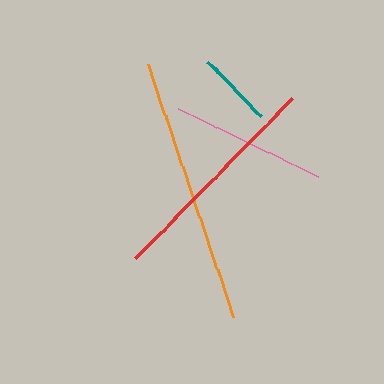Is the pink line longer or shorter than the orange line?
The orange line is longer than the pink line.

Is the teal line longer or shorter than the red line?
The red line is longer than the teal line.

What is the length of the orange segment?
The orange segment is approximately 267 pixels long.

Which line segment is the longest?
The orange line is the longest at approximately 267 pixels.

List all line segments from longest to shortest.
From longest to shortest: orange, red, pink, teal.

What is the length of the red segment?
The red segment is approximately 225 pixels long.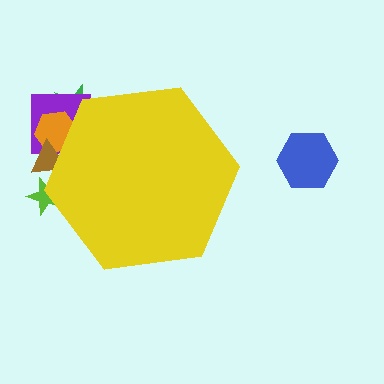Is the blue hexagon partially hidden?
No, the blue hexagon is fully visible.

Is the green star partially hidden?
Yes, the green star is partially hidden behind the yellow hexagon.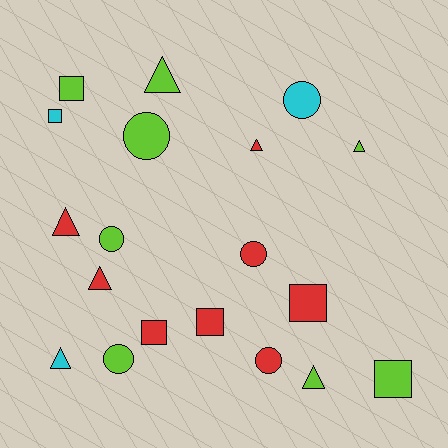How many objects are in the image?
There are 19 objects.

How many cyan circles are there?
There is 1 cyan circle.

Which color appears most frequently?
Lime, with 8 objects.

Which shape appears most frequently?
Triangle, with 7 objects.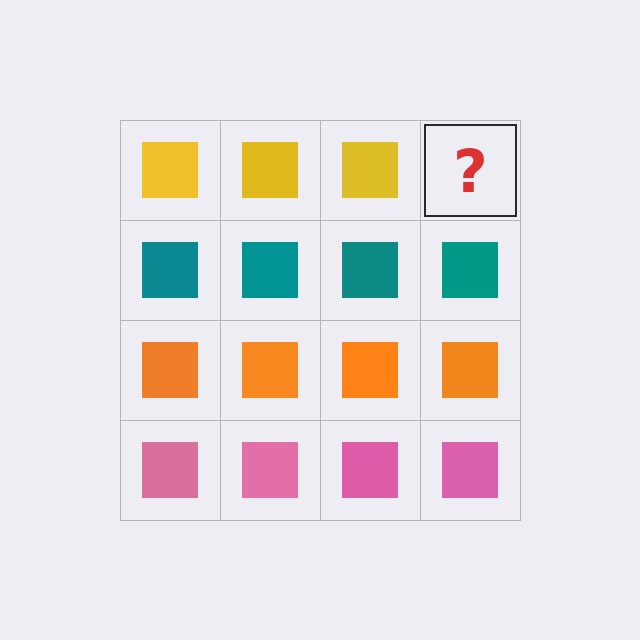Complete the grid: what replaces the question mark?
The question mark should be replaced with a yellow square.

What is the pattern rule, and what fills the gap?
The rule is that each row has a consistent color. The gap should be filled with a yellow square.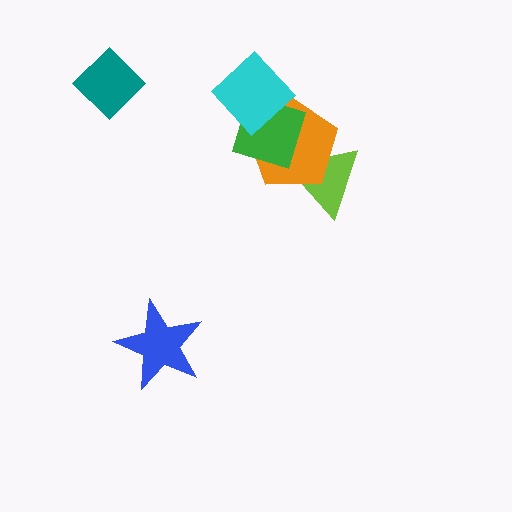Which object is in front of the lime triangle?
The orange pentagon is in front of the lime triangle.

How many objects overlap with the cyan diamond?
2 objects overlap with the cyan diamond.